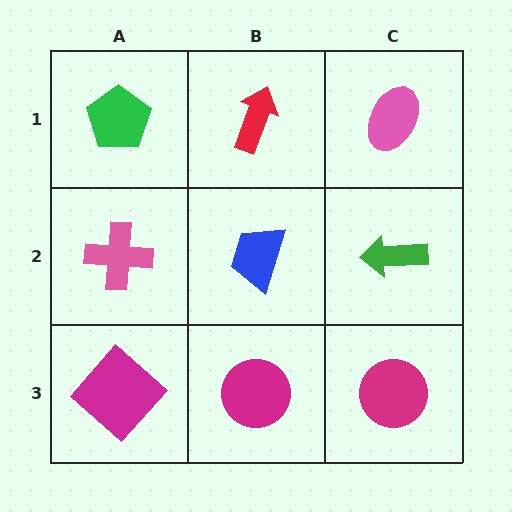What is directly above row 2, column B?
A red arrow.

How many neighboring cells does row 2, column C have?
3.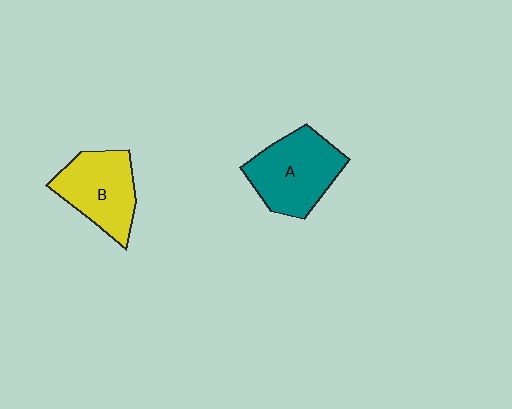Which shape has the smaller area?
Shape B (yellow).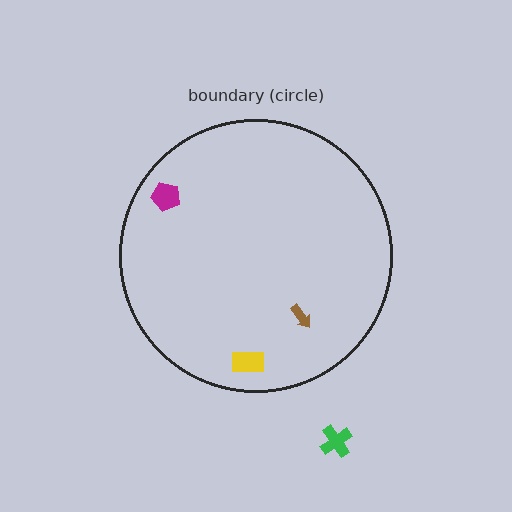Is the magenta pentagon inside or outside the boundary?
Inside.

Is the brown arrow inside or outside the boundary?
Inside.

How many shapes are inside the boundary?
3 inside, 1 outside.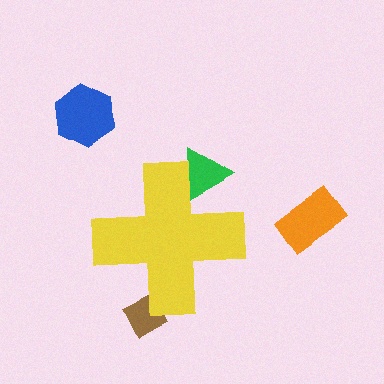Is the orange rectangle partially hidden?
No, the orange rectangle is fully visible.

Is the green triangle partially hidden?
Yes, the green triangle is partially hidden behind the yellow cross.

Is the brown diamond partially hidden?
Yes, the brown diamond is partially hidden behind the yellow cross.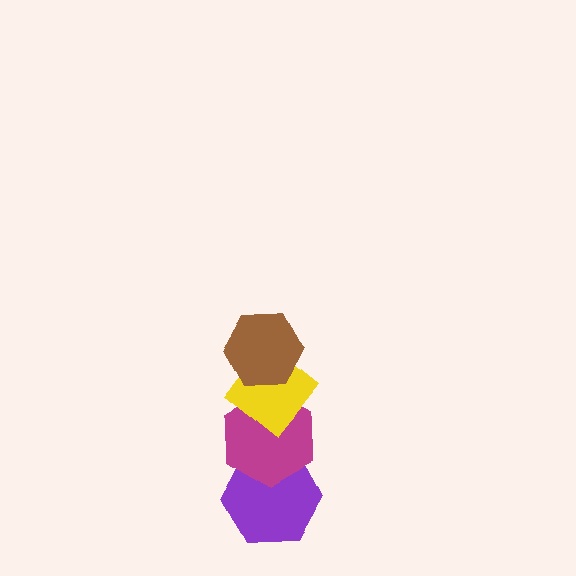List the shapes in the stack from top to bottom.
From top to bottom: the brown hexagon, the yellow diamond, the magenta hexagon, the purple hexagon.